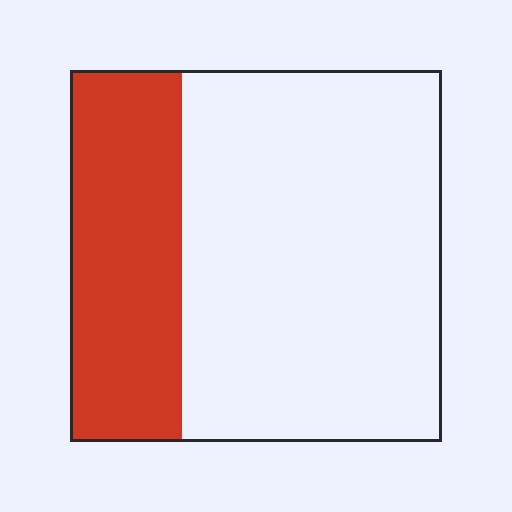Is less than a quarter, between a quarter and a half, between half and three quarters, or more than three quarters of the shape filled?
Between a quarter and a half.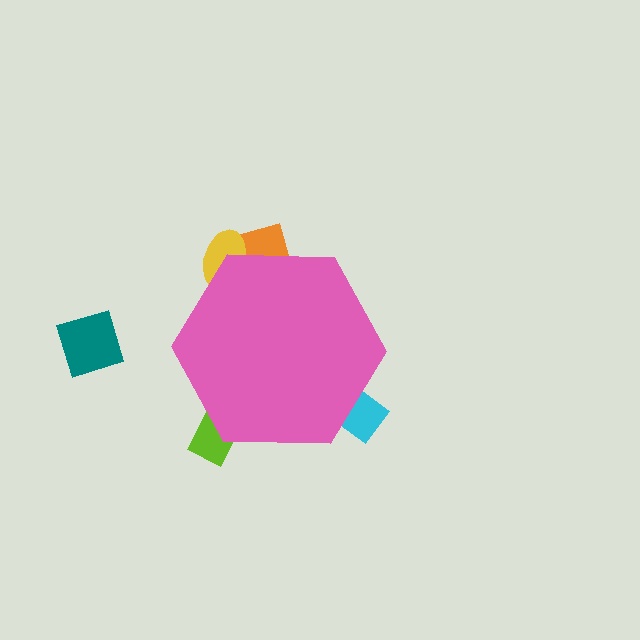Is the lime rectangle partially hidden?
Yes, the lime rectangle is partially hidden behind the pink hexagon.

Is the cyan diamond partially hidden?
Yes, the cyan diamond is partially hidden behind the pink hexagon.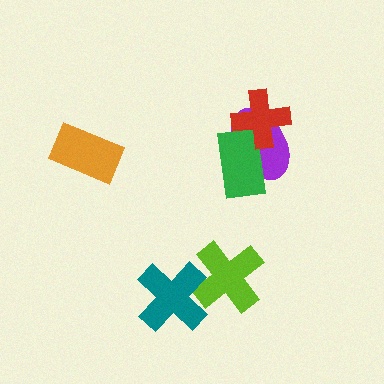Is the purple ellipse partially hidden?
Yes, it is partially covered by another shape.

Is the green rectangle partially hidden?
Yes, it is partially covered by another shape.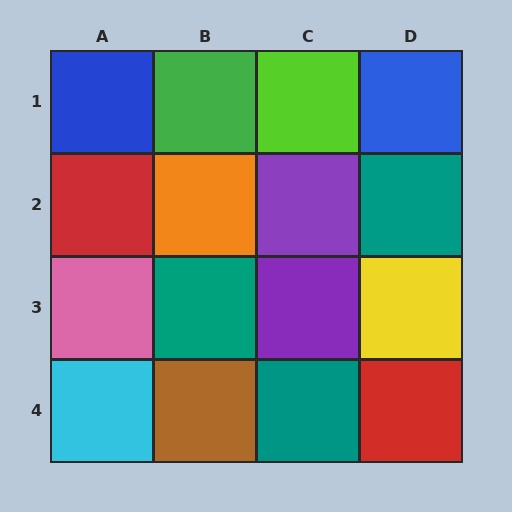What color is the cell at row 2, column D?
Teal.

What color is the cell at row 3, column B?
Teal.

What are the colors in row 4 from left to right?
Cyan, brown, teal, red.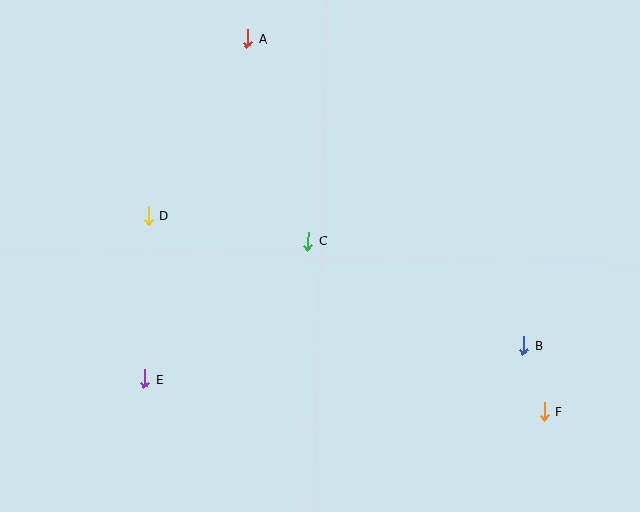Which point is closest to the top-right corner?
Point B is closest to the top-right corner.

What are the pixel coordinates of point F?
Point F is at (544, 412).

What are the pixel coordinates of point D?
Point D is at (148, 216).